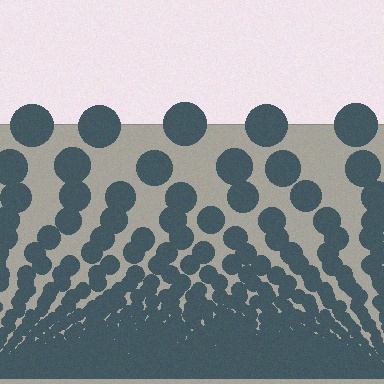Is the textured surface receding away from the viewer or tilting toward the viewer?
The surface appears to tilt toward the viewer. Texture elements get larger and sparser toward the top.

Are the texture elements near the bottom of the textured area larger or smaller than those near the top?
Smaller. The gradient is inverted — elements near the bottom are smaller and denser.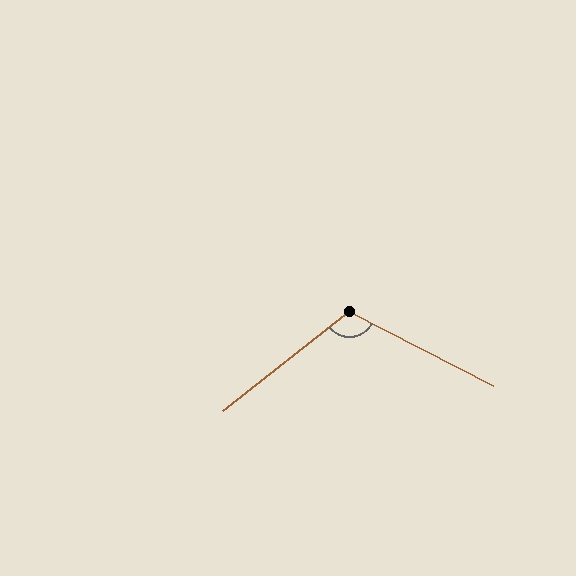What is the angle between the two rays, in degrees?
Approximately 114 degrees.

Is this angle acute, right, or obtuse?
It is obtuse.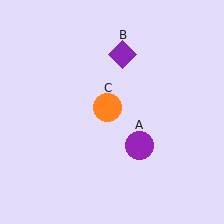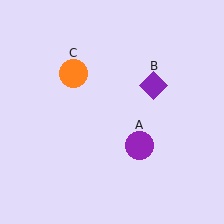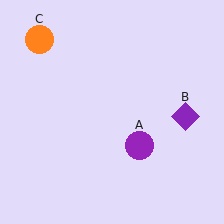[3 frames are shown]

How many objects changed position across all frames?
2 objects changed position: purple diamond (object B), orange circle (object C).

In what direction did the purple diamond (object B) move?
The purple diamond (object B) moved down and to the right.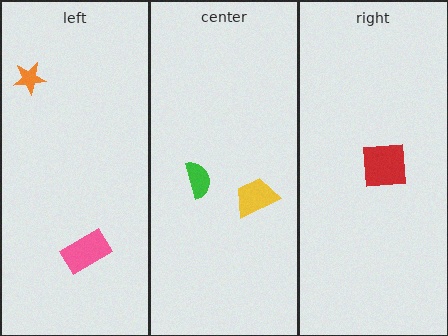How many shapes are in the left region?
2.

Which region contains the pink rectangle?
The left region.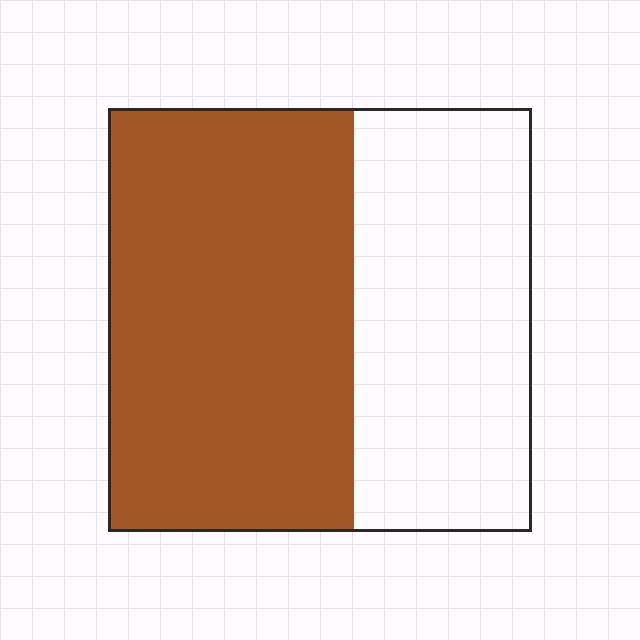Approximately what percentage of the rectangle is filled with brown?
Approximately 60%.